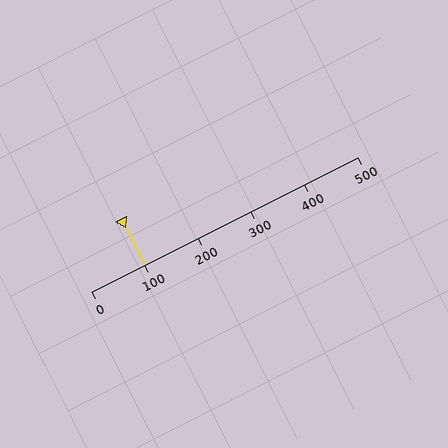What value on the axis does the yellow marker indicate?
The marker indicates approximately 100.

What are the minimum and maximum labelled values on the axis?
The axis runs from 0 to 500.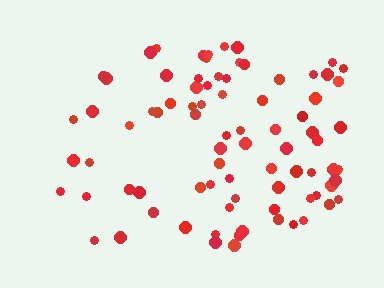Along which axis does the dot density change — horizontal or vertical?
Horizontal.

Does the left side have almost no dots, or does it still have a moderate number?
Still a moderate number, just noticeably fewer than the right.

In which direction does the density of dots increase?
From left to right, with the right side densest.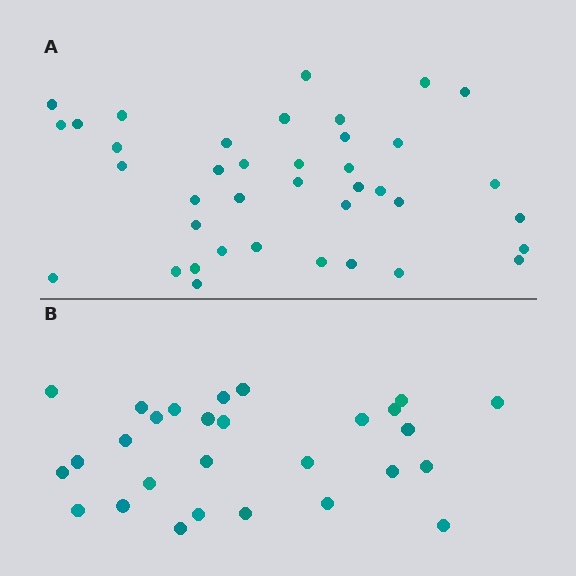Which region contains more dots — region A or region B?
Region A (the top region) has more dots.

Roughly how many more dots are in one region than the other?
Region A has roughly 12 or so more dots than region B.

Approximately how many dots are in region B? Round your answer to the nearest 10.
About 30 dots. (The exact count is 28, which rounds to 30.)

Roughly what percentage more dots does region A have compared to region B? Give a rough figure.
About 40% more.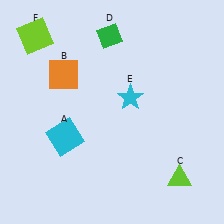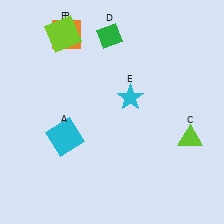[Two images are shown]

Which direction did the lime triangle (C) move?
The lime triangle (C) moved up.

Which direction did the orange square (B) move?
The orange square (B) moved up.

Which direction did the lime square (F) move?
The lime square (F) moved right.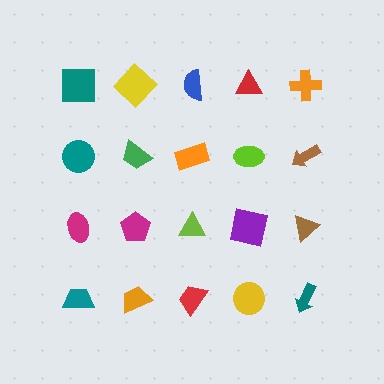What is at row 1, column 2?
A yellow diamond.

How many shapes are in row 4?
5 shapes.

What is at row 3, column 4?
A purple square.